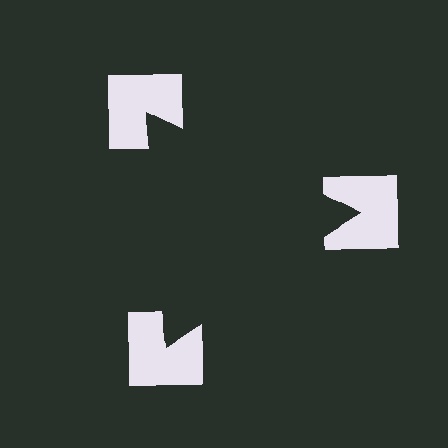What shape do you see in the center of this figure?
An illusory triangle — its edges are inferred from the aligned wedge cuts in the notched squares, not physically drawn.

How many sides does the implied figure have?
3 sides.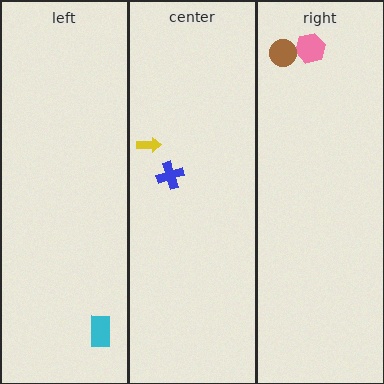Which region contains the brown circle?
The right region.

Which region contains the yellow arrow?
The center region.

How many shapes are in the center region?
2.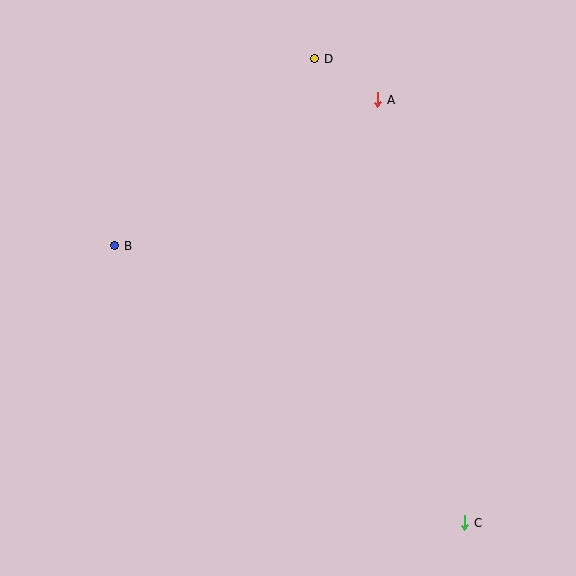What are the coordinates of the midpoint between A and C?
The midpoint between A and C is at (421, 311).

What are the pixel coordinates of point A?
Point A is at (378, 100).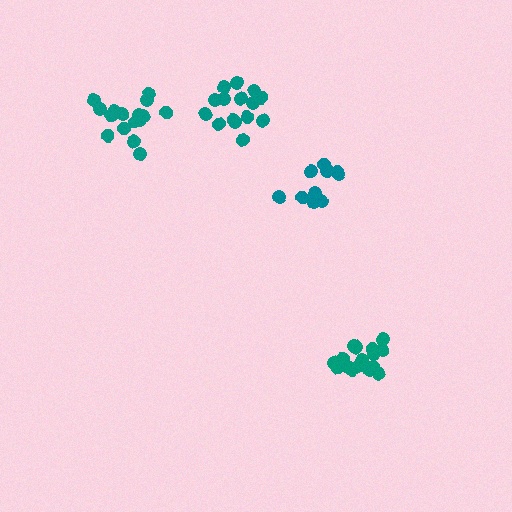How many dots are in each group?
Group 1: 15 dots, Group 2: 10 dots, Group 3: 16 dots, Group 4: 16 dots (57 total).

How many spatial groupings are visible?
There are 4 spatial groupings.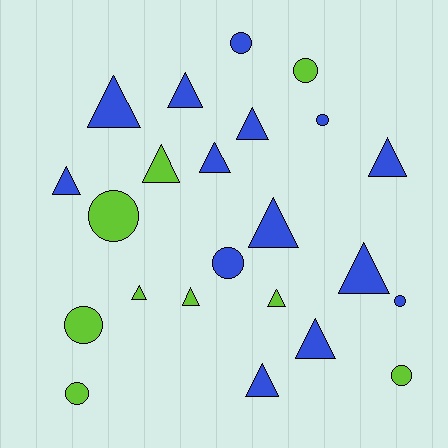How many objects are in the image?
There are 23 objects.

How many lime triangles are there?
There are 4 lime triangles.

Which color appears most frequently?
Blue, with 14 objects.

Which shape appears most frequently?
Triangle, with 14 objects.